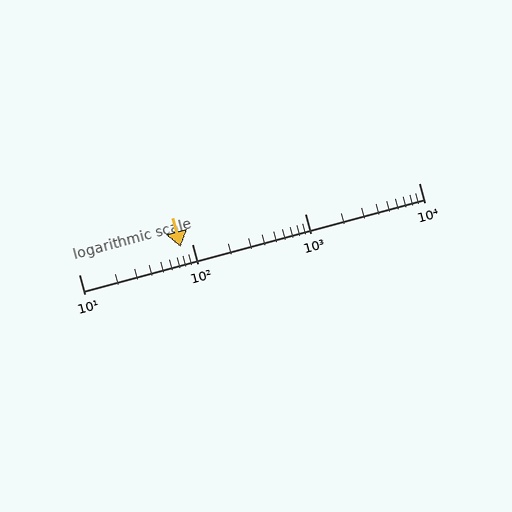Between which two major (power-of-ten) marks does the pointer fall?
The pointer is between 10 and 100.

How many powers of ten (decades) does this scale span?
The scale spans 3 decades, from 10 to 10000.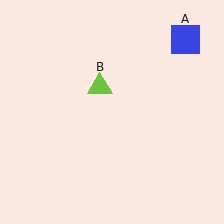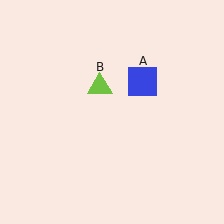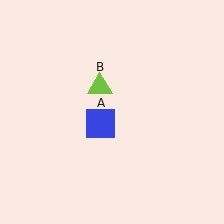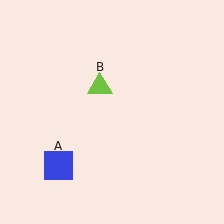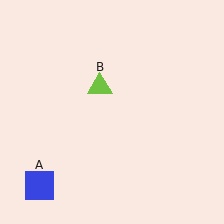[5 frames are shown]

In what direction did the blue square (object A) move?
The blue square (object A) moved down and to the left.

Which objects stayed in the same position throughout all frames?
Lime triangle (object B) remained stationary.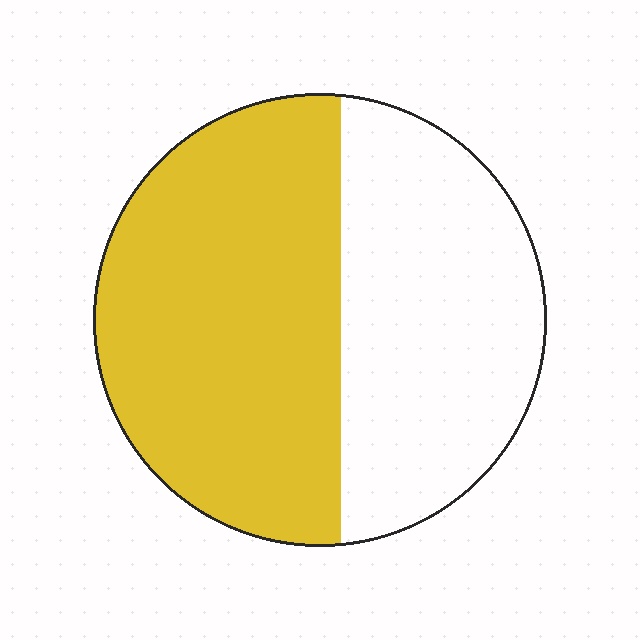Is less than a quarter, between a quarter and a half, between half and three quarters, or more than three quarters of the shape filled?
Between half and three quarters.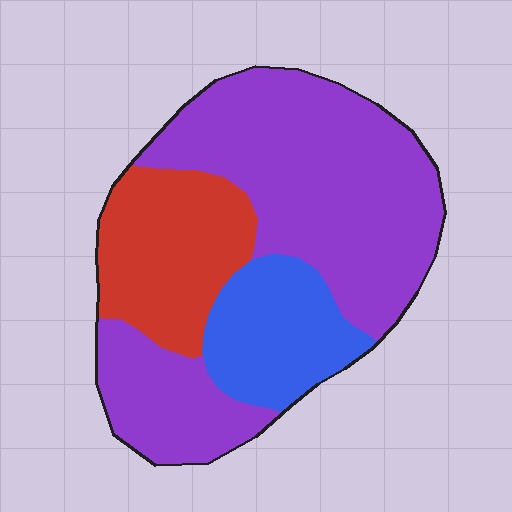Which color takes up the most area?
Purple, at roughly 60%.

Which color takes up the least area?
Blue, at roughly 20%.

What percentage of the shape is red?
Red covers 22% of the shape.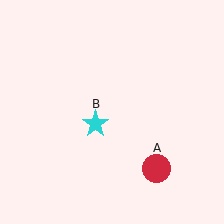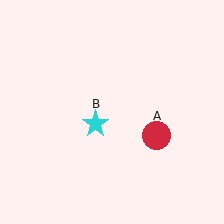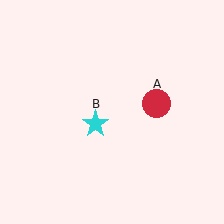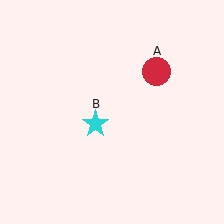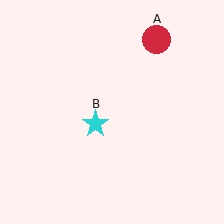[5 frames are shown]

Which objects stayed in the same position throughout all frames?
Cyan star (object B) remained stationary.